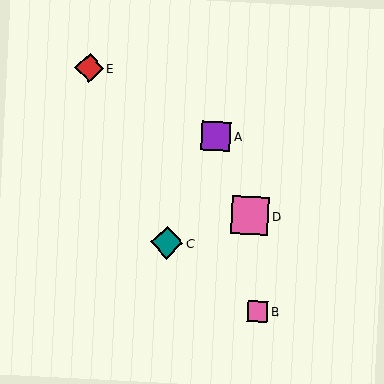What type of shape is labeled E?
Shape E is a red diamond.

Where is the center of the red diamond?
The center of the red diamond is at (89, 68).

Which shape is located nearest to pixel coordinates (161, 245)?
The teal diamond (labeled C) at (167, 243) is nearest to that location.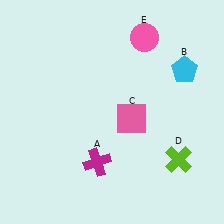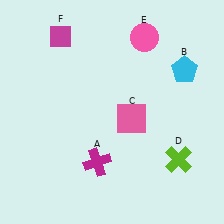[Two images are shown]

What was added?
A magenta diamond (F) was added in Image 2.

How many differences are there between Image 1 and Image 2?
There is 1 difference between the two images.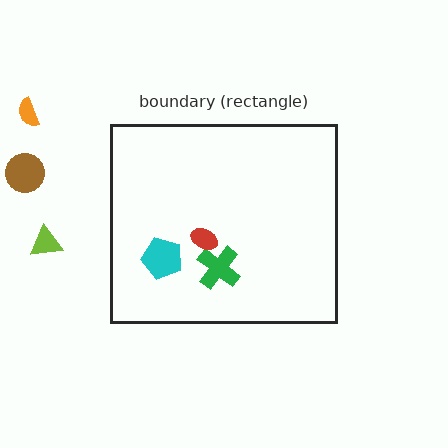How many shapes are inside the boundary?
3 inside, 3 outside.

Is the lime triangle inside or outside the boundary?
Outside.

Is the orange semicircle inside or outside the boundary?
Outside.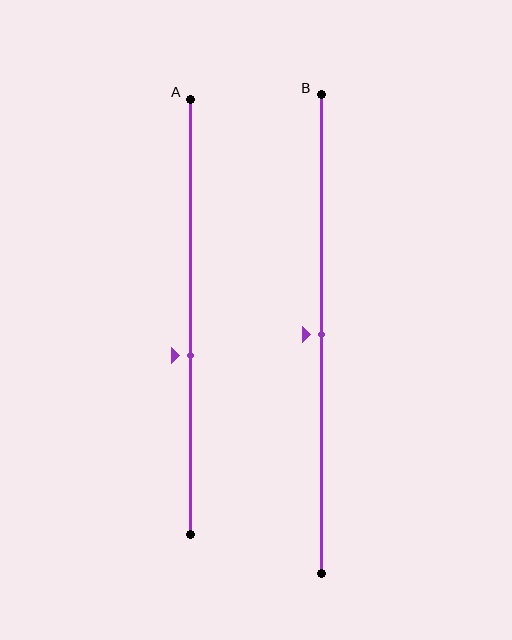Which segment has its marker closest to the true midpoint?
Segment B has its marker closest to the true midpoint.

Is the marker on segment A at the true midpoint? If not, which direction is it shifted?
No, the marker on segment A is shifted downward by about 9% of the segment length.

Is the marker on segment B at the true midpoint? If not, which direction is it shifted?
Yes, the marker on segment B is at the true midpoint.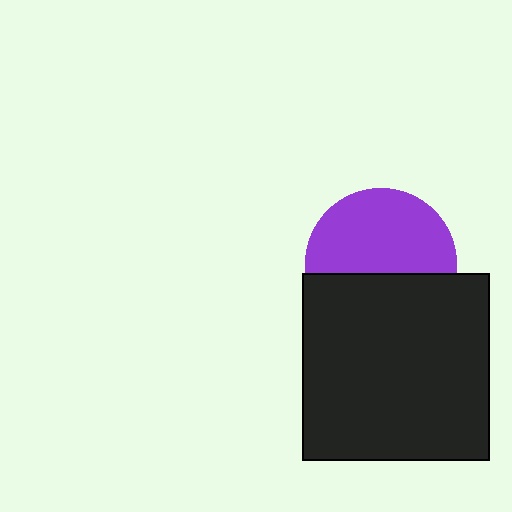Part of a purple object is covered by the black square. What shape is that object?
It is a circle.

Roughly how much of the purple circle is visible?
About half of it is visible (roughly 58%).